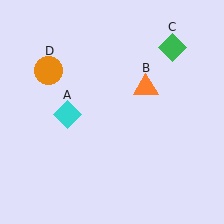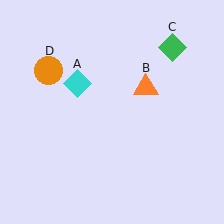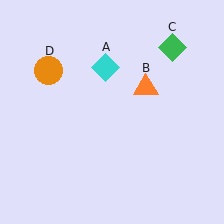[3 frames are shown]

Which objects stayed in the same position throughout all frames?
Orange triangle (object B) and green diamond (object C) and orange circle (object D) remained stationary.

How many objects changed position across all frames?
1 object changed position: cyan diamond (object A).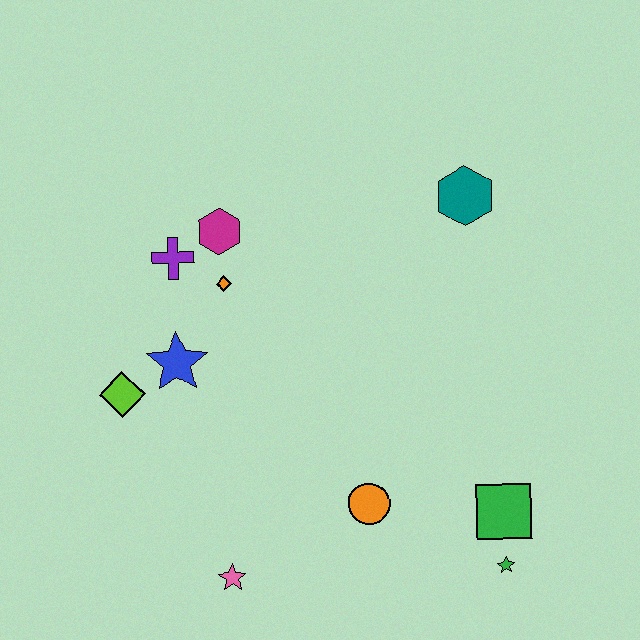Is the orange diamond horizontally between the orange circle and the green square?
No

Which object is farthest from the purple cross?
The green star is farthest from the purple cross.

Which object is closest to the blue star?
The lime diamond is closest to the blue star.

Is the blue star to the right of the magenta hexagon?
No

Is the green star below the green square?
Yes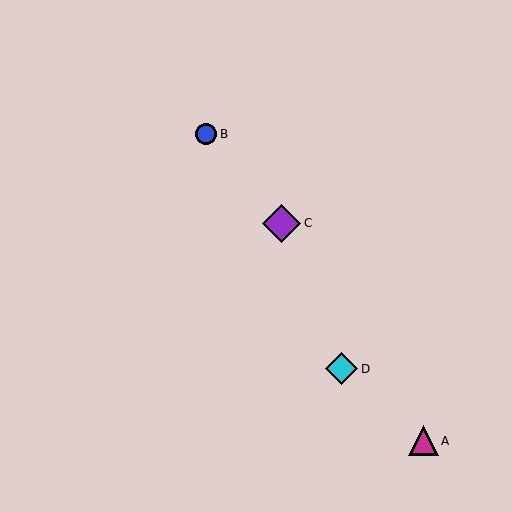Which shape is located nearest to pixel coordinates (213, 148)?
The blue circle (labeled B) at (206, 134) is nearest to that location.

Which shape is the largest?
The purple diamond (labeled C) is the largest.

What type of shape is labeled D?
Shape D is a cyan diamond.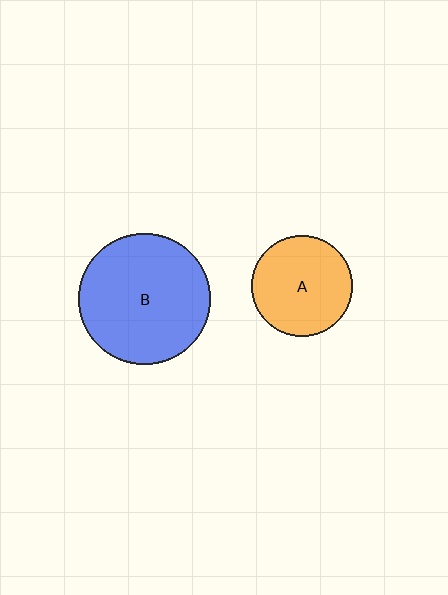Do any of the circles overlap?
No, none of the circles overlap.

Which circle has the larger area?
Circle B (blue).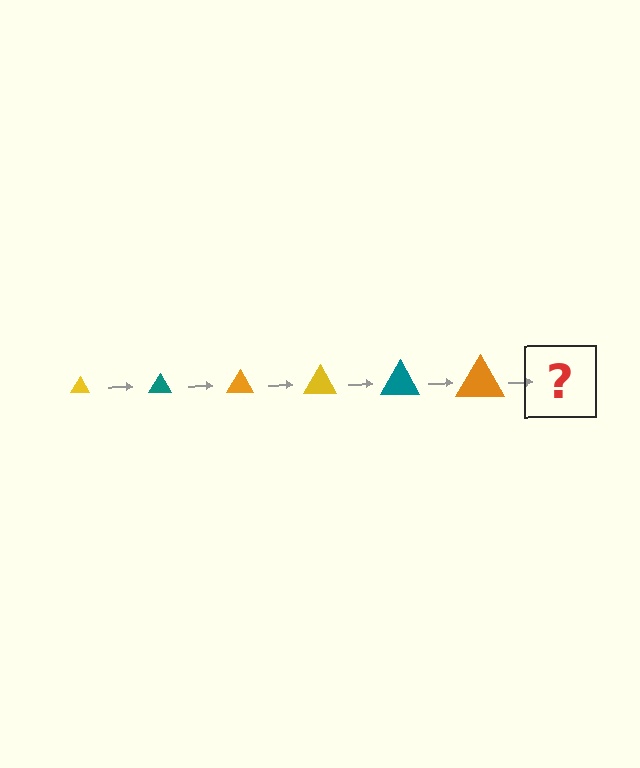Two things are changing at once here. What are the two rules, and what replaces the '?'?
The two rules are that the triangle grows larger each step and the color cycles through yellow, teal, and orange. The '?' should be a yellow triangle, larger than the previous one.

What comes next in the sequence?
The next element should be a yellow triangle, larger than the previous one.